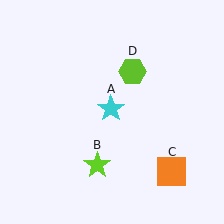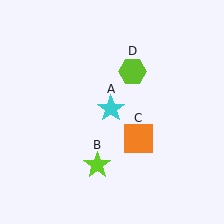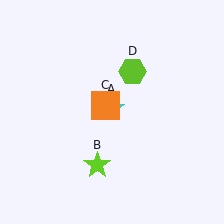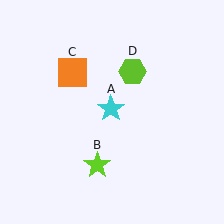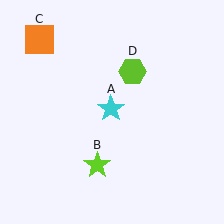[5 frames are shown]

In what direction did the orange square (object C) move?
The orange square (object C) moved up and to the left.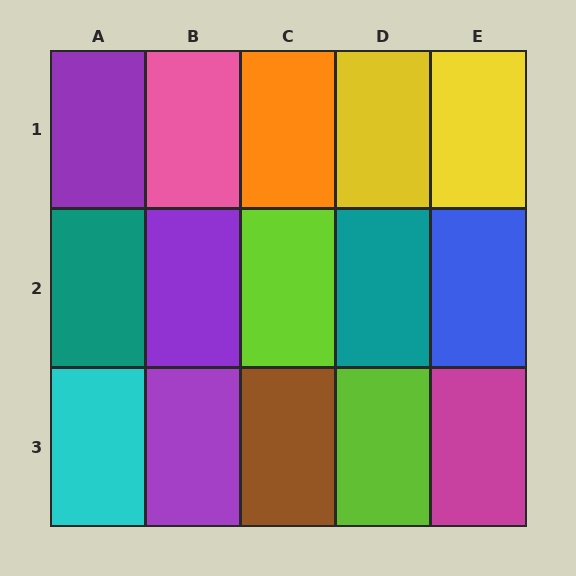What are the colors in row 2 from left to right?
Teal, purple, lime, teal, blue.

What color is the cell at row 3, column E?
Magenta.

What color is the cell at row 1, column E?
Yellow.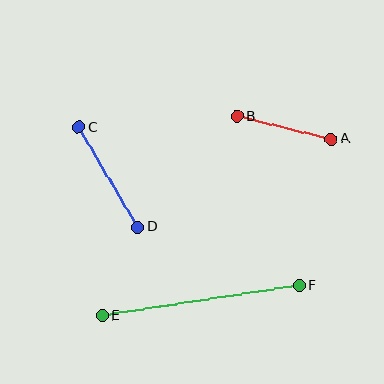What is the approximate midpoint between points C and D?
The midpoint is at approximately (108, 177) pixels.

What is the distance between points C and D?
The distance is approximately 116 pixels.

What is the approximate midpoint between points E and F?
The midpoint is at approximately (201, 300) pixels.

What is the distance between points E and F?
The distance is approximately 199 pixels.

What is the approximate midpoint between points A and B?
The midpoint is at approximately (284, 128) pixels.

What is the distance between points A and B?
The distance is approximately 97 pixels.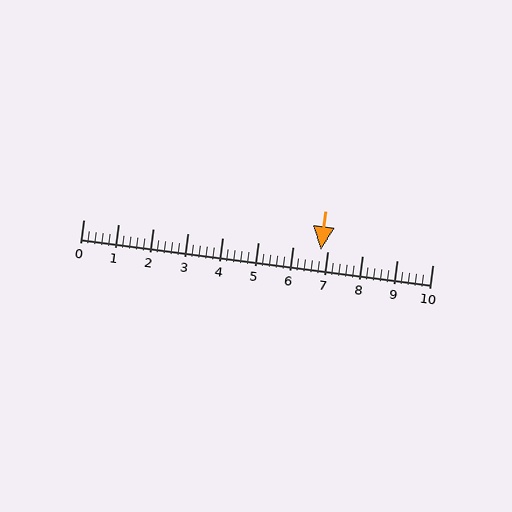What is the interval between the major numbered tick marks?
The major tick marks are spaced 1 units apart.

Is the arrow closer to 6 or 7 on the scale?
The arrow is closer to 7.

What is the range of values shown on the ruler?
The ruler shows values from 0 to 10.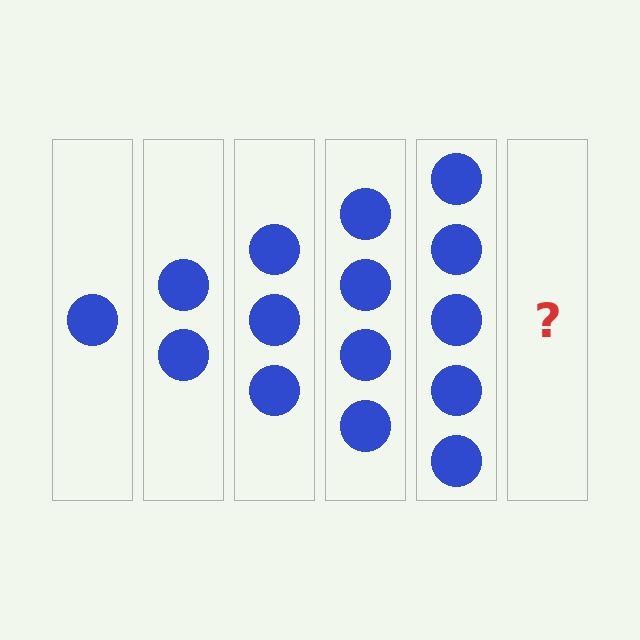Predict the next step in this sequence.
The next step is 6 circles.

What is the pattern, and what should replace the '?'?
The pattern is that each step adds one more circle. The '?' should be 6 circles.